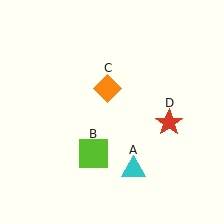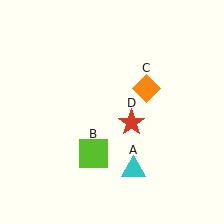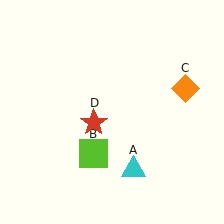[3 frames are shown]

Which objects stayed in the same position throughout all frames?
Cyan triangle (object A) and lime square (object B) remained stationary.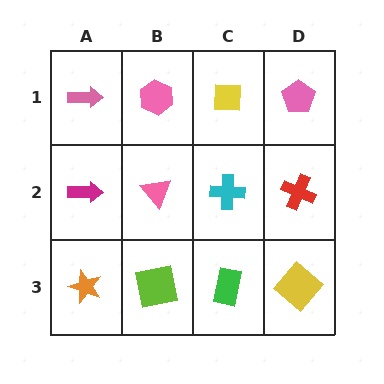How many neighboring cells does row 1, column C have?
3.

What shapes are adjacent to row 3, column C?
A cyan cross (row 2, column C), a lime square (row 3, column B), a yellow diamond (row 3, column D).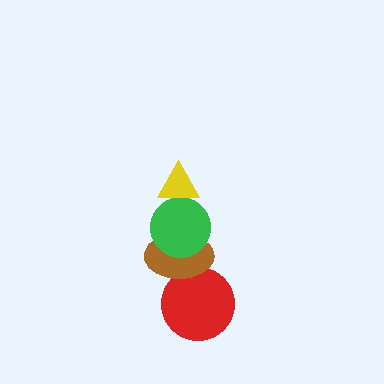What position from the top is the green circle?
The green circle is 2nd from the top.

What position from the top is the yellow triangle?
The yellow triangle is 1st from the top.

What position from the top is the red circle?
The red circle is 4th from the top.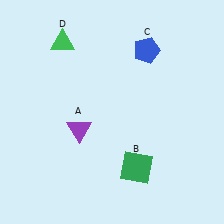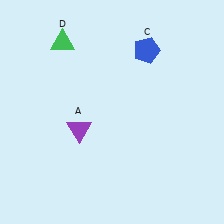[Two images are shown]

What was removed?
The green square (B) was removed in Image 2.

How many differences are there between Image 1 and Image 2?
There is 1 difference between the two images.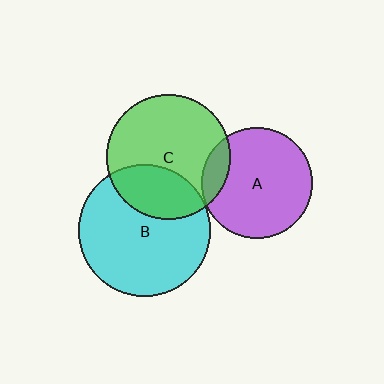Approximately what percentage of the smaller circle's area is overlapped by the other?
Approximately 15%.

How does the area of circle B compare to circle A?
Approximately 1.4 times.